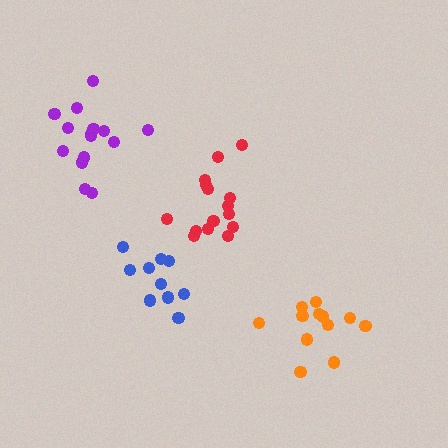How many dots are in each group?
Group 1: 15 dots, Group 2: 10 dots, Group 3: 14 dots, Group 4: 15 dots (54 total).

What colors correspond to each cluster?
The clusters are colored: red, blue, orange, purple.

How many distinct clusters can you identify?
There are 4 distinct clusters.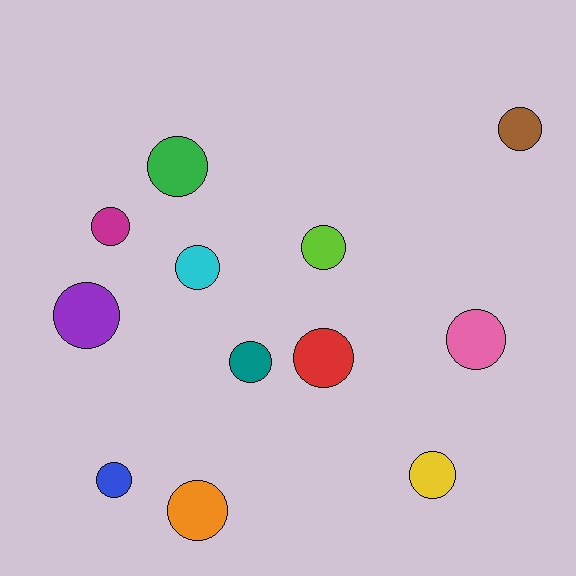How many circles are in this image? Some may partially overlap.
There are 12 circles.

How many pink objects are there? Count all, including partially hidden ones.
There is 1 pink object.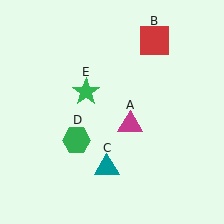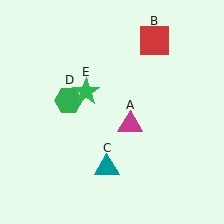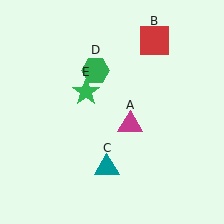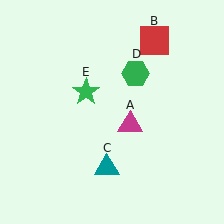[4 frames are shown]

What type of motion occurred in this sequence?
The green hexagon (object D) rotated clockwise around the center of the scene.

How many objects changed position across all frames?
1 object changed position: green hexagon (object D).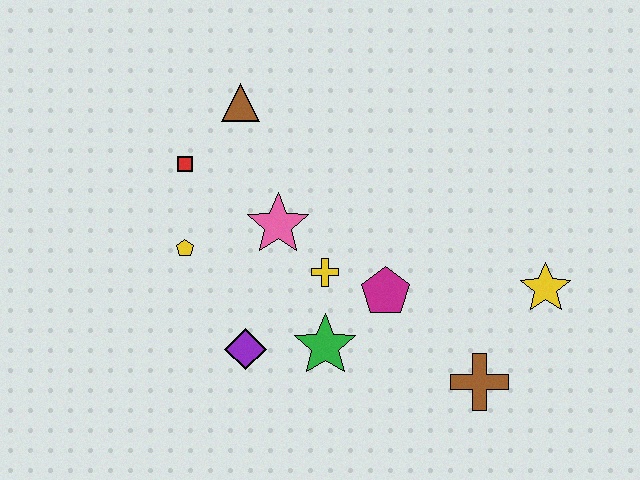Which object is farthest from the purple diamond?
The yellow star is farthest from the purple diamond.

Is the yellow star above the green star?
Yes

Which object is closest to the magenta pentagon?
The yellow cross is closest to the magenta pentagon.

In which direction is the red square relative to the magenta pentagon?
The red square is to the left of the magenta pentagon.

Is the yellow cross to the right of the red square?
Yes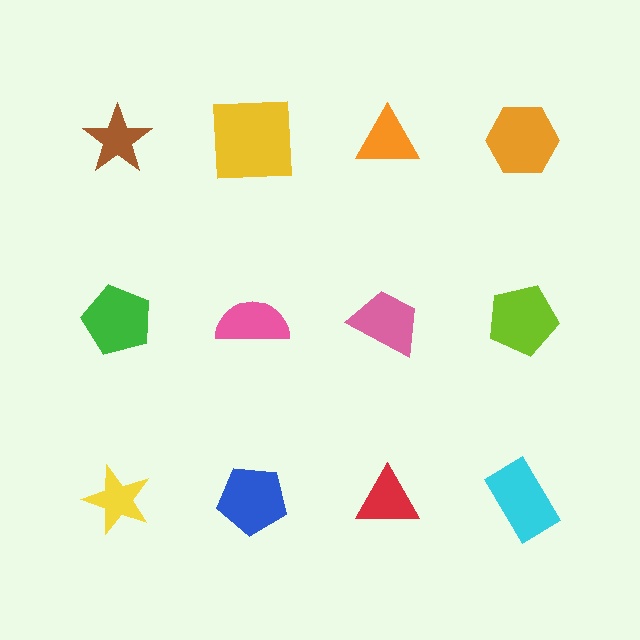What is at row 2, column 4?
A lime pentagon.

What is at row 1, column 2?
A yellow square.